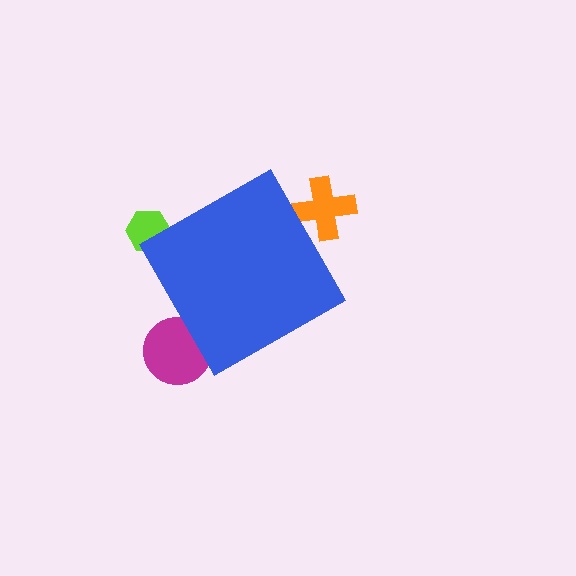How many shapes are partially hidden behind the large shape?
3 shapes are partially hidden.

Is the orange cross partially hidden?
Yes, the orange cross is partially hidden behind the blue diamond.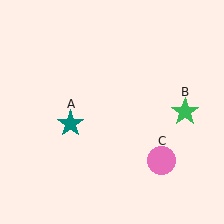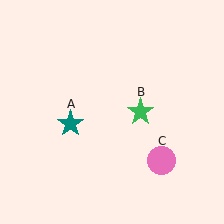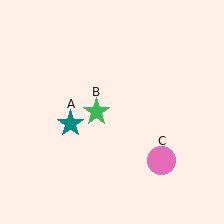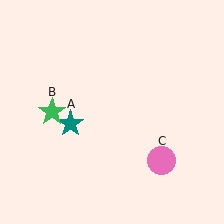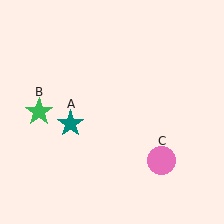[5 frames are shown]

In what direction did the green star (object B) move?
The green star (object B) moved left.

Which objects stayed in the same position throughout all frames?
Teal star (object A) and pink circle (object C) remained stationary.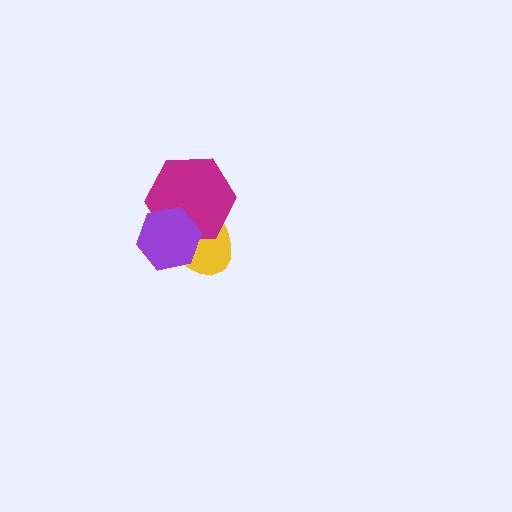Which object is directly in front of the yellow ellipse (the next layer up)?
The magenta hexagon is directly in front of the yellow ellipse.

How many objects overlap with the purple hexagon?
2 objects overlap with the purple hexagon.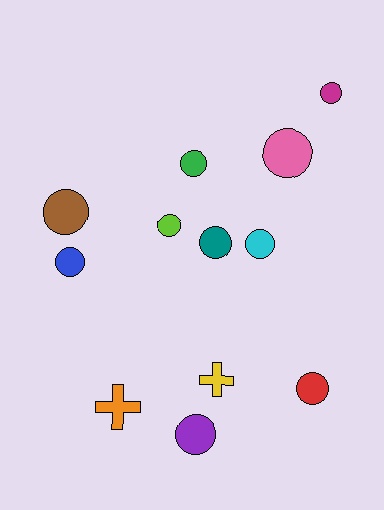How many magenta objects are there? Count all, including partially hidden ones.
There is 1 magenta object.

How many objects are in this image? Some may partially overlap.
There are 12 objects.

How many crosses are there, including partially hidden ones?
There are 2 crosses.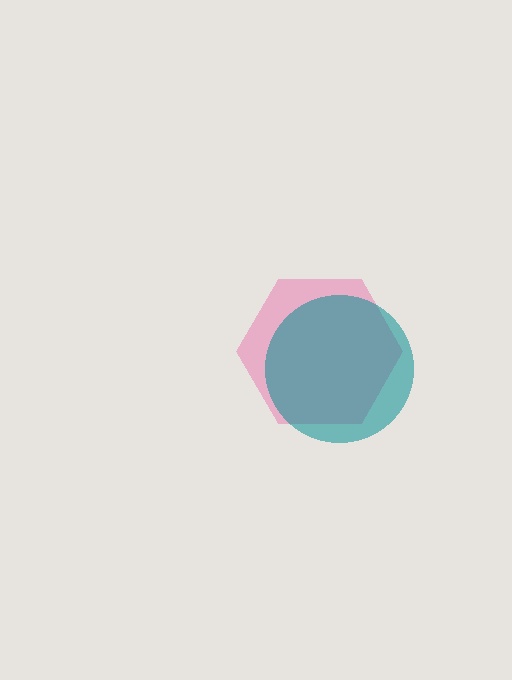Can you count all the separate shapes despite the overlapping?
Yes, there are 2 separate shapes.